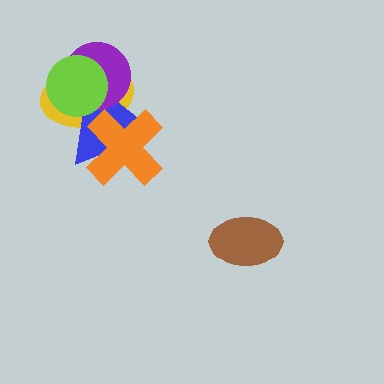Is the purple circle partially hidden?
Yes, it is partially covered by another shape.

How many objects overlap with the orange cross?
2 objects overlap with the orange cross.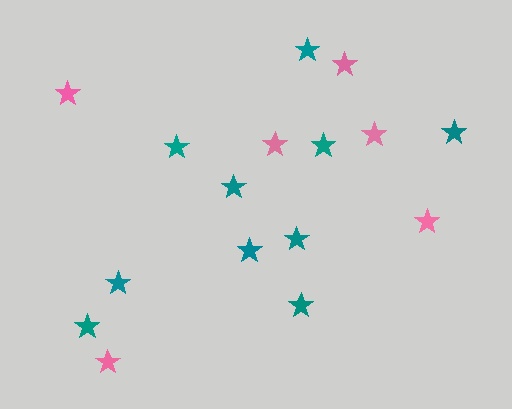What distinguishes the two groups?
There are 2 groups: one group of teal stars (10) and one group of pink stars (6).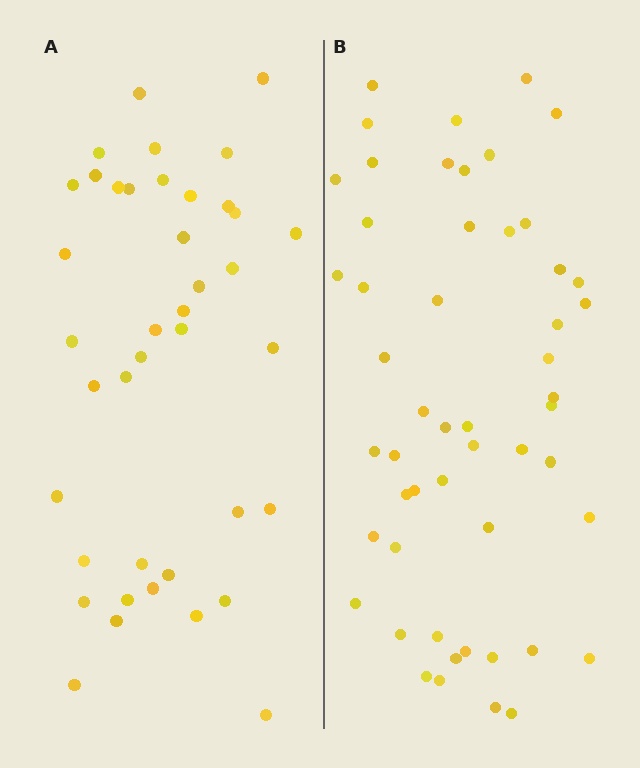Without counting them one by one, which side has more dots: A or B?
Region B (the right region) has more dots.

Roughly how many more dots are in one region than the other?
Region B has roughly 12 or so more dots than region A.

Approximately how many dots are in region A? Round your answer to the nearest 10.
About 40 dots.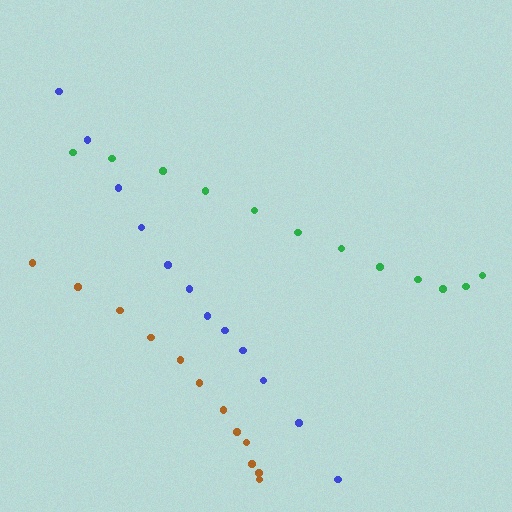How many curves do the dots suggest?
There are 3 distinct paths.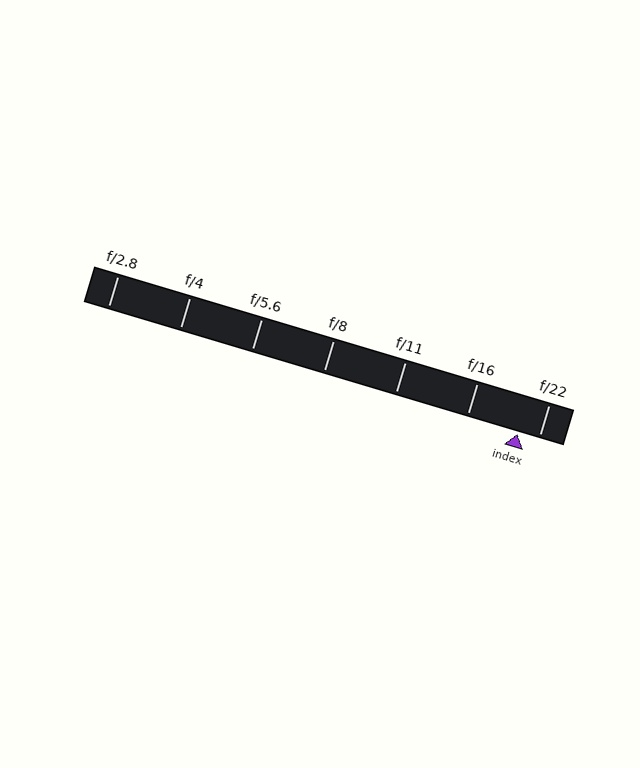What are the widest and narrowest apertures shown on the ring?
The widest aperture shown is f/2.8 and the narrowest is f/22.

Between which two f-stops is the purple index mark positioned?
The index mark is between f/16 and f/22.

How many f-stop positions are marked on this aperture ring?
There are 7 f-stop positions marked.